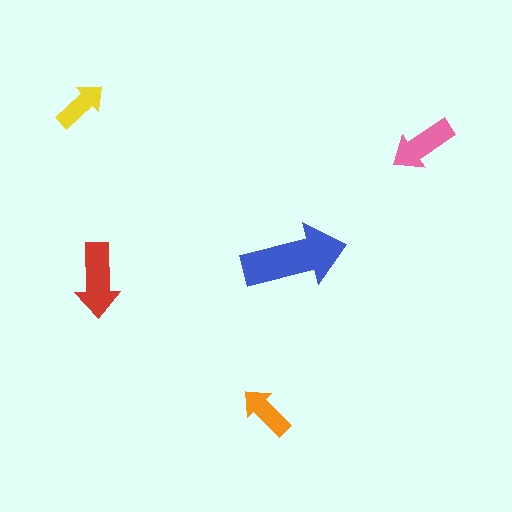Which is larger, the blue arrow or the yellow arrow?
The blue one.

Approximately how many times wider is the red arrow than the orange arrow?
About 1.5 times wider.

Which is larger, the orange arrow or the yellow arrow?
The orange one.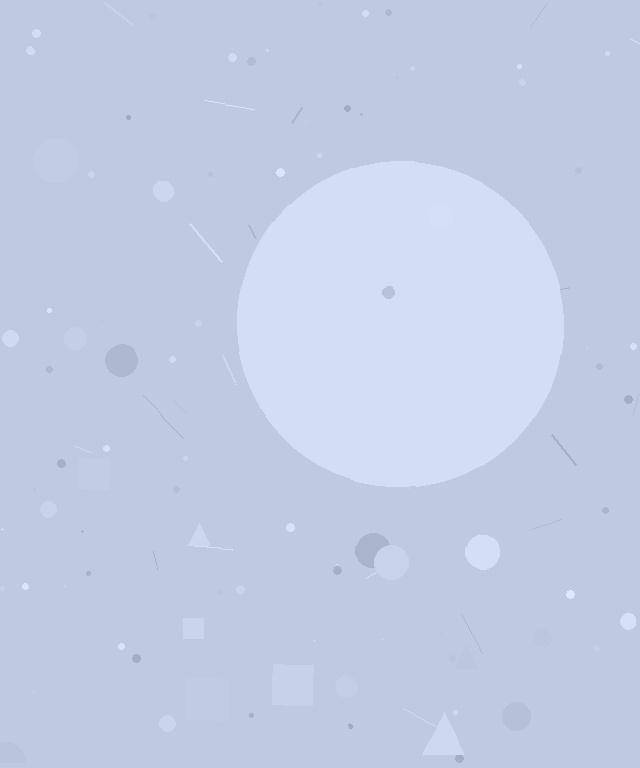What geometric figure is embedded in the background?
A circle is embedded in the background.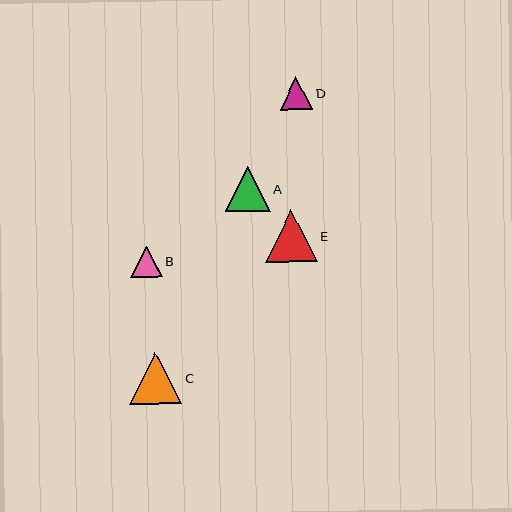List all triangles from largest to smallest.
From largest to smallest: C, E, A, D, B.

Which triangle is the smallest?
Triangle B is the smallest with a size of approximately 31 pixels.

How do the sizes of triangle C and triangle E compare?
Triangle C and triangle E are approximately the same size.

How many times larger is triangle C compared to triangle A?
Triangle C is approximately 1.2 times the size of triangle A.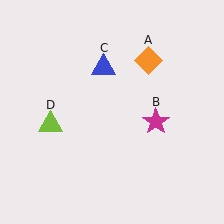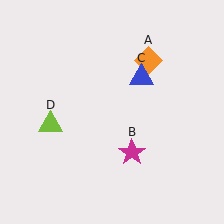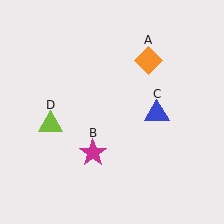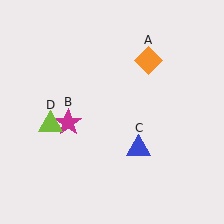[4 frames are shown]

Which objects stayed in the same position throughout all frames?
Orange diamond (object A) and lime triangle (object D) remained stationary.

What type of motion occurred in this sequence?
The magenta star (object B), blue triangle (object C) rotated clockwise around the center of the scene.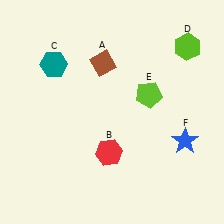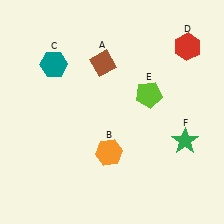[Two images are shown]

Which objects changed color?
B changed from red to orange. D changed from lime to red. F changed from blue to green.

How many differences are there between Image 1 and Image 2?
There are 3 differences between the two images.